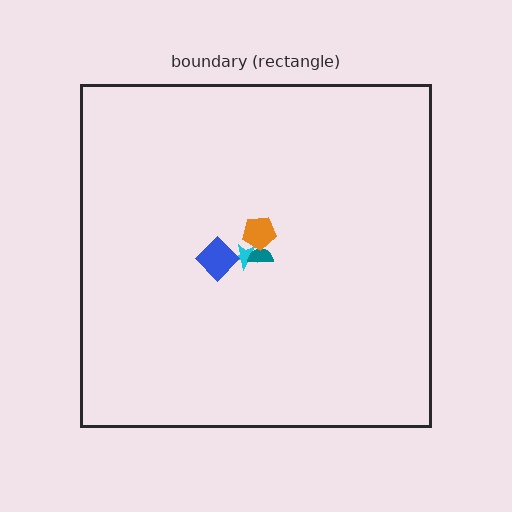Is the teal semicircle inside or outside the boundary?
Inside.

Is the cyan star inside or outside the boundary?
Inside.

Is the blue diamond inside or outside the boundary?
Inside.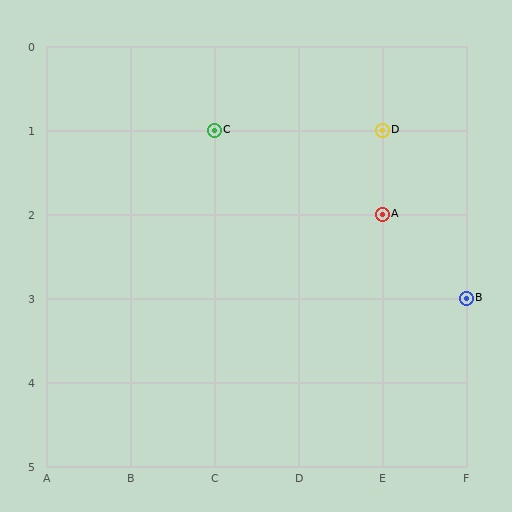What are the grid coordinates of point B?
Point B is at grid coordinates (F, 3).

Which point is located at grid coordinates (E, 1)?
Point D is at (E, 1).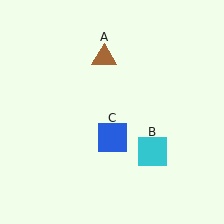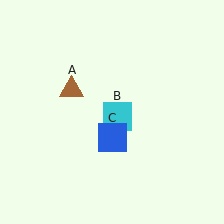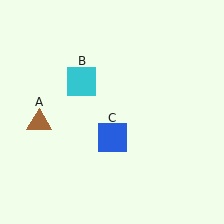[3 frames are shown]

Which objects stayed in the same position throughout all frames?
Blue square (object C) remained stationary.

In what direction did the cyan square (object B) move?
The cyan square (object B) moved up and to the left.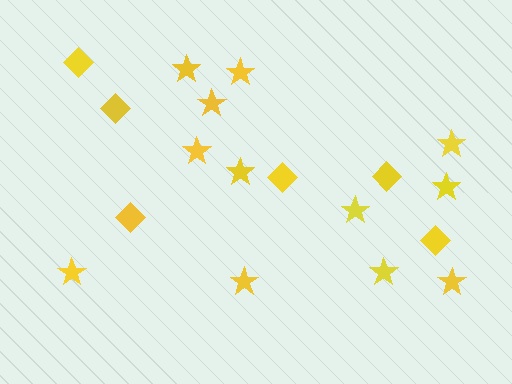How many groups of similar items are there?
There are 2 groups: one group of stars (12) and one group of diamonds (6).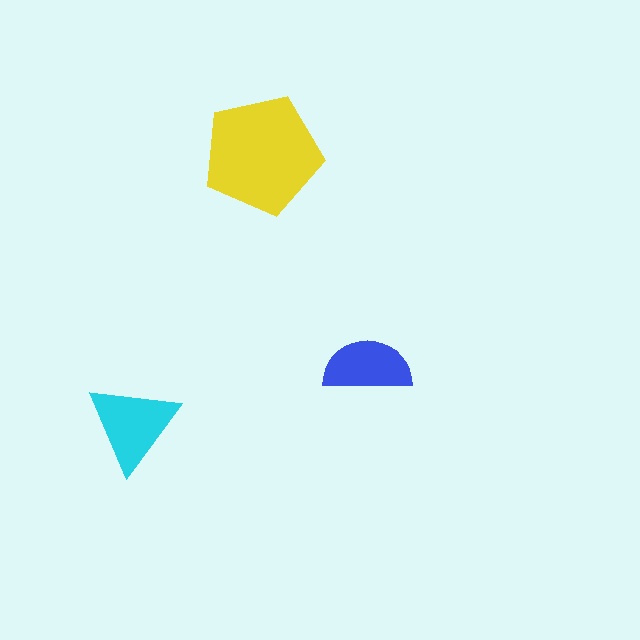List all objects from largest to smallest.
The yellow pentagon, the cyan triangle, the blue semicircle.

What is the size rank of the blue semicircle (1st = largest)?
3rd.